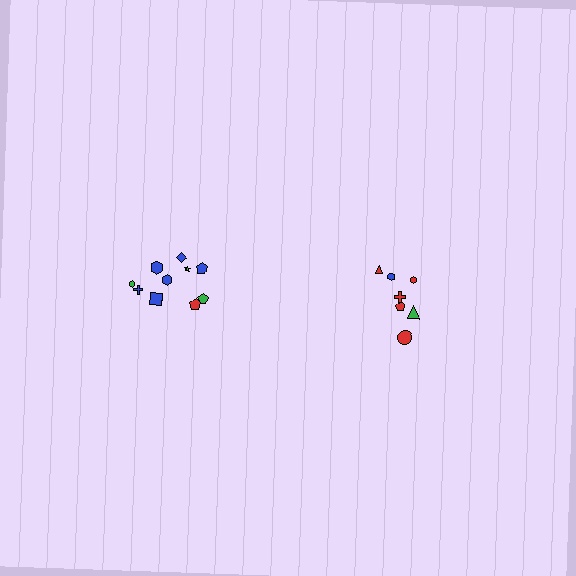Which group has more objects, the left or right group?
The left group.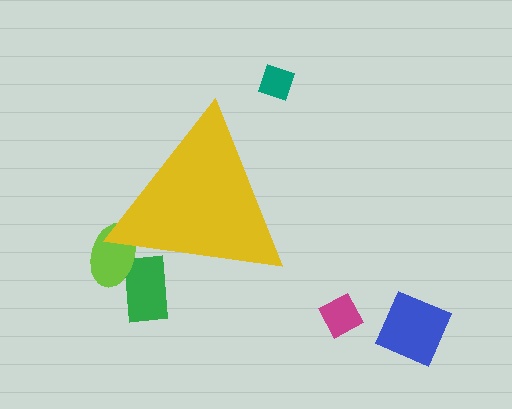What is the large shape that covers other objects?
A yellow triangle.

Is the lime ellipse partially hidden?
Yes, the lime ellipse is partially hidden behind the yellow triangle.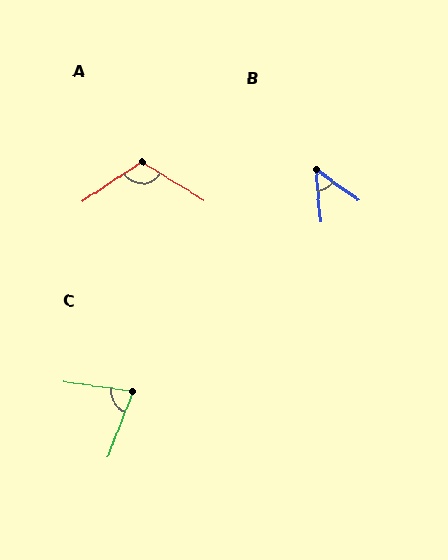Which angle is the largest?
A, at approximately 115 degrees.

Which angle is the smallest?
B, at approximately 49 degrees.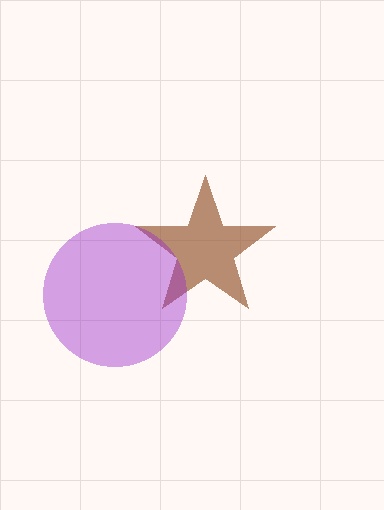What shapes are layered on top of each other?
The layered shapes are: a brown star, a purple circle.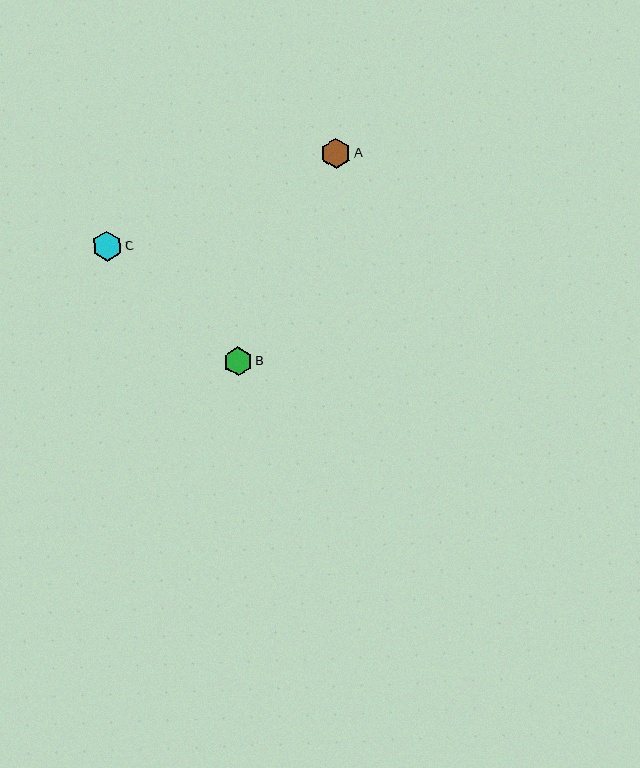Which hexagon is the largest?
Hexagon A is the largest with a size of approximately 30 pixels.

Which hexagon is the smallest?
Hexagon B is the smallest with a size of approximately 29 pixels.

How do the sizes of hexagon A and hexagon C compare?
Hexagon A and hexagon C are approximately the same size.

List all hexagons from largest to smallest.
From largest to smallest: A, C, B.